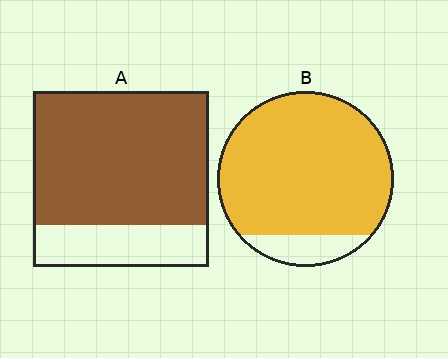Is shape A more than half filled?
Yes.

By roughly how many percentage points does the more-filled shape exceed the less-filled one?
By roughly 10 percentage points (B over A).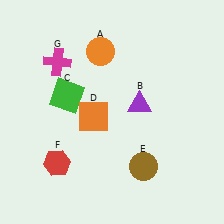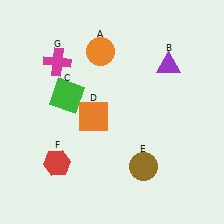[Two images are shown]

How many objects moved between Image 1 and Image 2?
1 object moved between the two images.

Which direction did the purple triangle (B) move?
The purple triangle (B) moved up.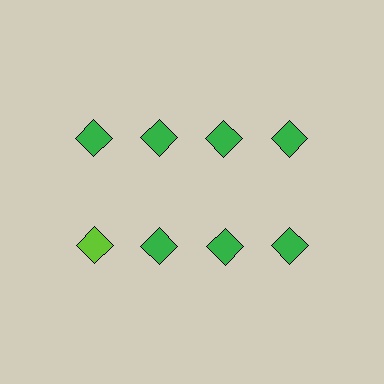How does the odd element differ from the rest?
It has a different color: lime instead of green.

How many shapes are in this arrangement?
There are 8 shapes arranged in a grid pattern.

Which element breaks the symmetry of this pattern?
The lime diamond in the second row, leftmost column breaks the symmetry. All other shapes are green diamonds.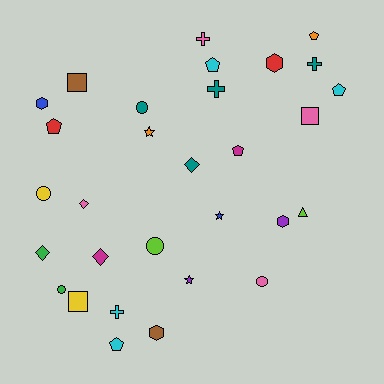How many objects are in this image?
There are 30 objects.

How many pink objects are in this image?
There are 4 pink objects.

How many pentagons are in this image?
There are 6 pentagons.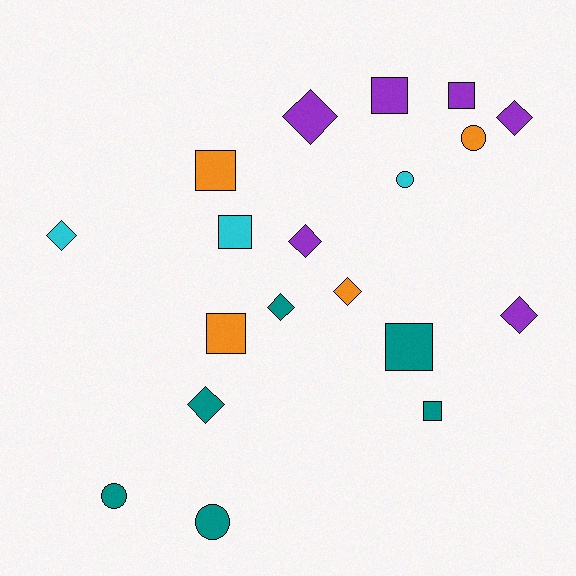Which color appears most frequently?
Purple, with 6 objects.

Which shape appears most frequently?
Diamond, with 8 objects.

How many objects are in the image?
There are 19 objects.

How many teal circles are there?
There are 2 teal circles.